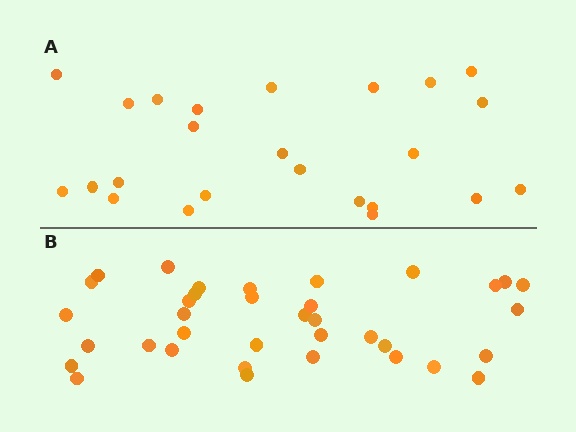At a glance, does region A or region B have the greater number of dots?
Region B (the bottom region) has more dots.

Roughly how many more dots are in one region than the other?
Region B has roughly 12 or so more dots than region A.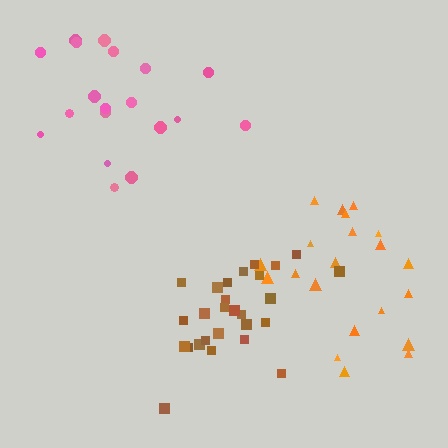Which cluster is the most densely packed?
Brown.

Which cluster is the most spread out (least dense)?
Pink.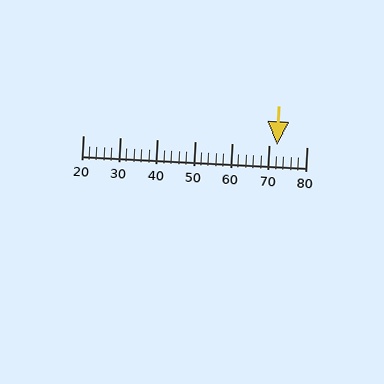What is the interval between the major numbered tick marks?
The major tick marks are spaced 10 units apart.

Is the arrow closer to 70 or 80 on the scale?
The arrow is closer to 70.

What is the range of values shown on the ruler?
The ruler shows values from 20 to 80.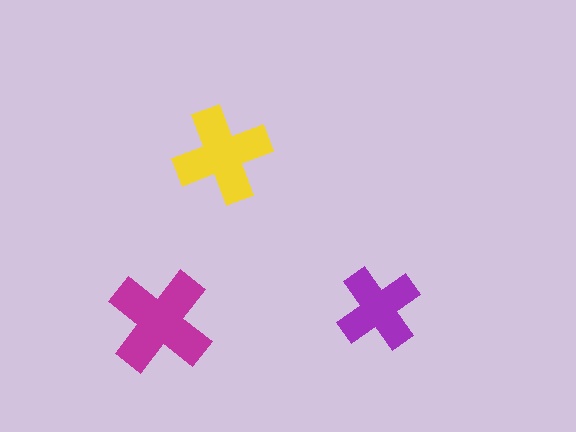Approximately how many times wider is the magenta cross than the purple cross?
About 1.5 times wider.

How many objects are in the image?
There are 3 objects in the image.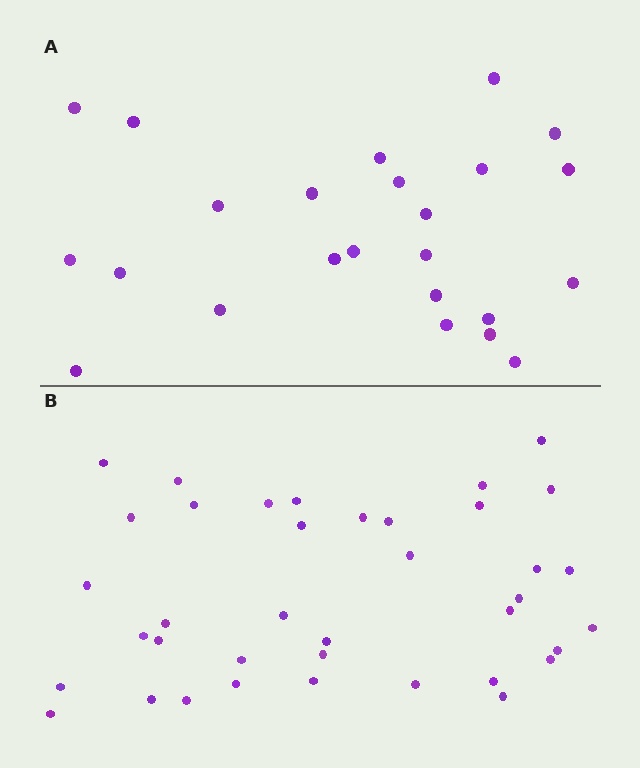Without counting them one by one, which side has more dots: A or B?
Region B (the bottom region) has more dots.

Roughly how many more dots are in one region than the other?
Region B has approximately 15 more dots than region A.